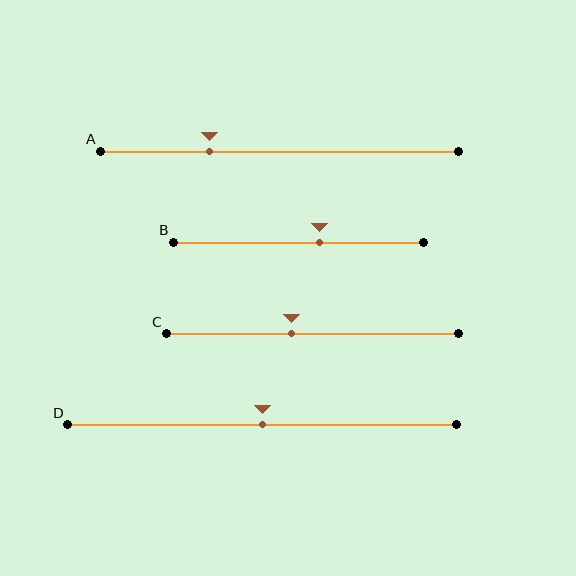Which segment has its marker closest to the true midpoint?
Segment D has its marker closest to the true midpoint.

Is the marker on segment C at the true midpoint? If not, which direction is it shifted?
No, the marker on segment C is shifted to the left by about 7% of the segment length.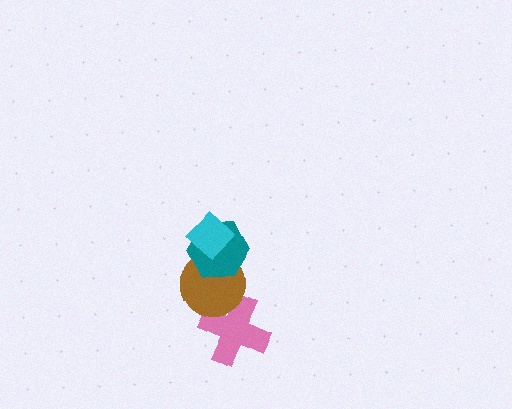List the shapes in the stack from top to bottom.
From top to bottom: the cyan diamond, the teal hexagon, the brown circle, the pink cross.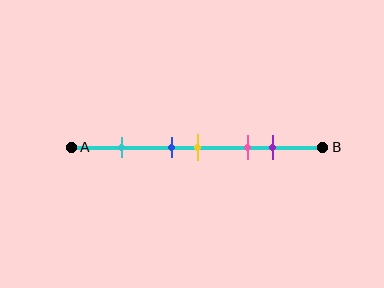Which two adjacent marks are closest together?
The blue and yellow marks are the closest adjacent pair.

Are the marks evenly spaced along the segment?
No, the marks are not evenly spaced.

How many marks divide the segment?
There are 5 marks dividing the segment.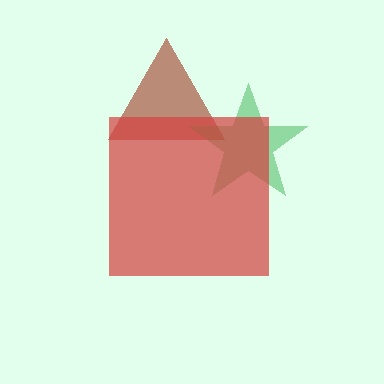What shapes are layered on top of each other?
The layered shapes are: a brown triangle, a green star, a red square.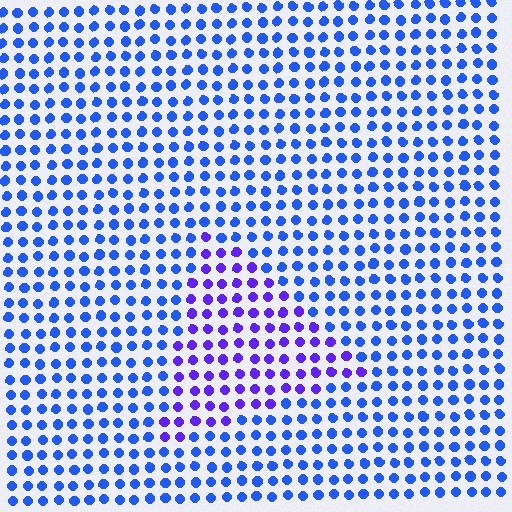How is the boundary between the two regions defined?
The boundary is defined purely by a slight shift in hue (about 35 degrees). Spacing, size, and orientation are identical on both sides.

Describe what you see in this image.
The image is filled with small blue elements in a uniform arrangement. A triangle-shaped region is visible where the elements are tinted to a slightly different hue, forming a subtle color boundary.